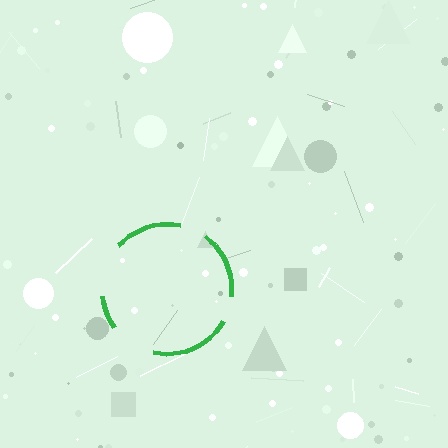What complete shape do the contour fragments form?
The contour fragments form a circle.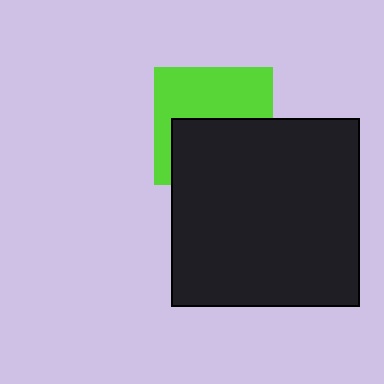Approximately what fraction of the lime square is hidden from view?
Roughly 49% of the lime square is hidden behind the black square.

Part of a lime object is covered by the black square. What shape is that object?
It is a square.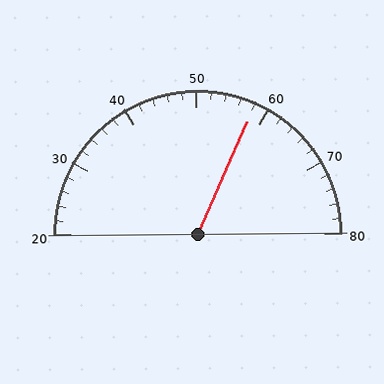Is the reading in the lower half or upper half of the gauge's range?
The reading is in the upper half of the range (20 to 80).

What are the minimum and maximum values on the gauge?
The gauge ranges from 20 to 80.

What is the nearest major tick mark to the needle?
The nearest major tick mark is 60.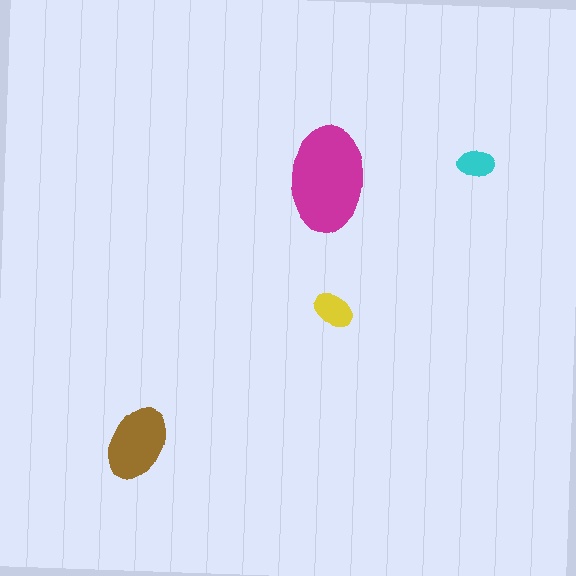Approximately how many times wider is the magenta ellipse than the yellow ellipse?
About 2.5 times wider.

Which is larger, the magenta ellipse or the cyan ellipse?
The magenta one.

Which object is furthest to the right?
The cyan ellipse is rightmost.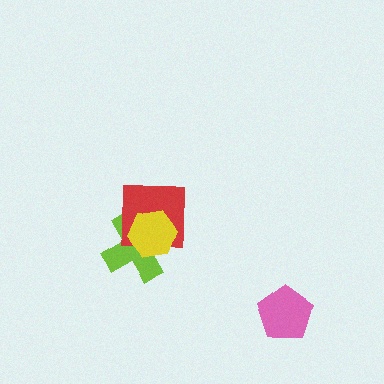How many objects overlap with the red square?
2 objects overlap with the red square.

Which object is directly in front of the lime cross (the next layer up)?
The red square is directly in front of the lime cross.